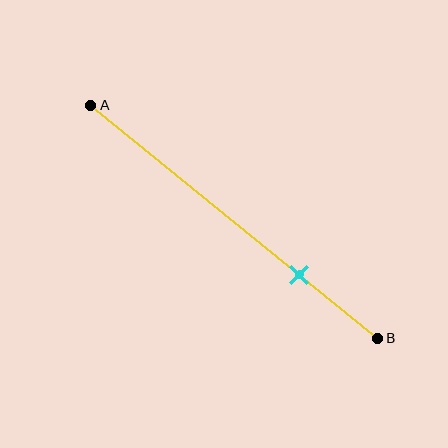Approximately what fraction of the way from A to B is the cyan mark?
The cyan mark is approximately 75% of the way from A to B.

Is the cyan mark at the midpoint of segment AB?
No, the mark is at about 75% from A, not at the 50% midpoint.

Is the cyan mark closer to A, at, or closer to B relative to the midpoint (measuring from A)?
The cyan mark is closer to point B than the midpoint of segment AB.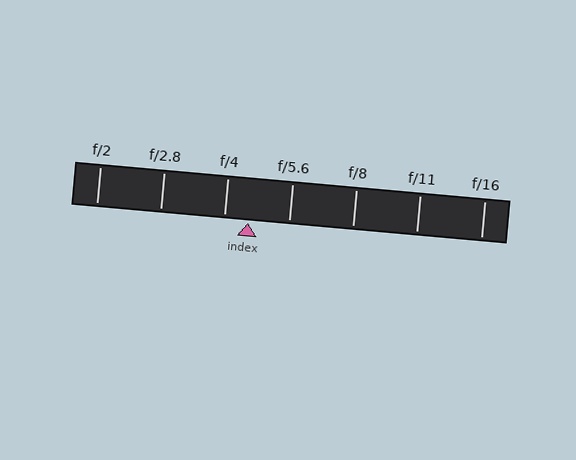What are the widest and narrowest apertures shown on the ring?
The widest aperture shown is f/2 and the narrowest is f/16.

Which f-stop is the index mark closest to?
The index mark is closest to f/4.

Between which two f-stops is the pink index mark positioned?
The index mark is between f/4 and f/5.6.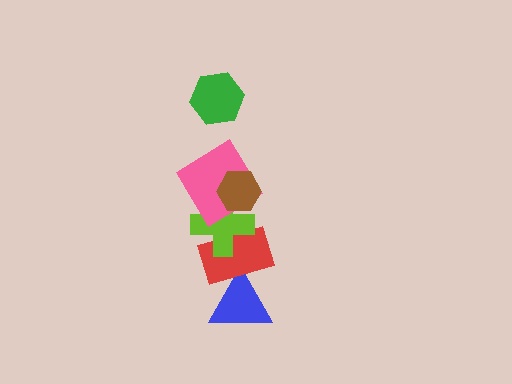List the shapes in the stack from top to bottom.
From top to bottom: the green hexagon, the brown hexagon, the pink diamond, the lime cross, the red rectangle, the blue triangle.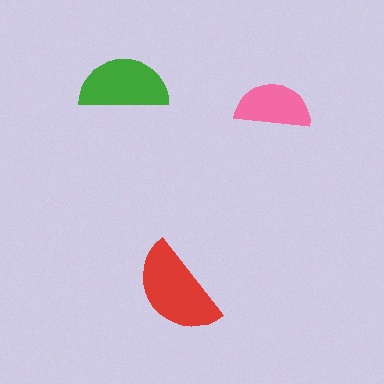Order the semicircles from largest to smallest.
the red one, the green one, the pink one.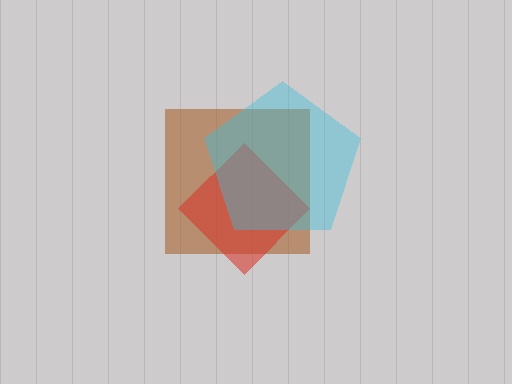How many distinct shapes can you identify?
There are 3 distinct shapes: a brown square, a red diamond, a cyan pentagon.